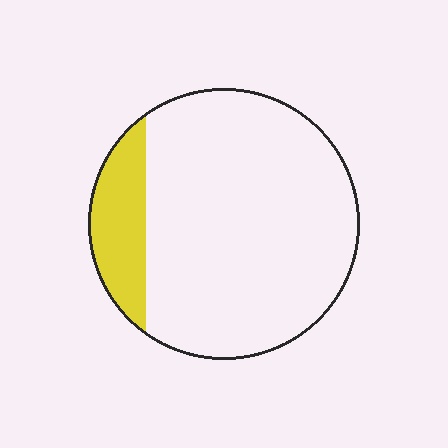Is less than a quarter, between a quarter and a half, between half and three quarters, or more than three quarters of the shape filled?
Less than a quarter.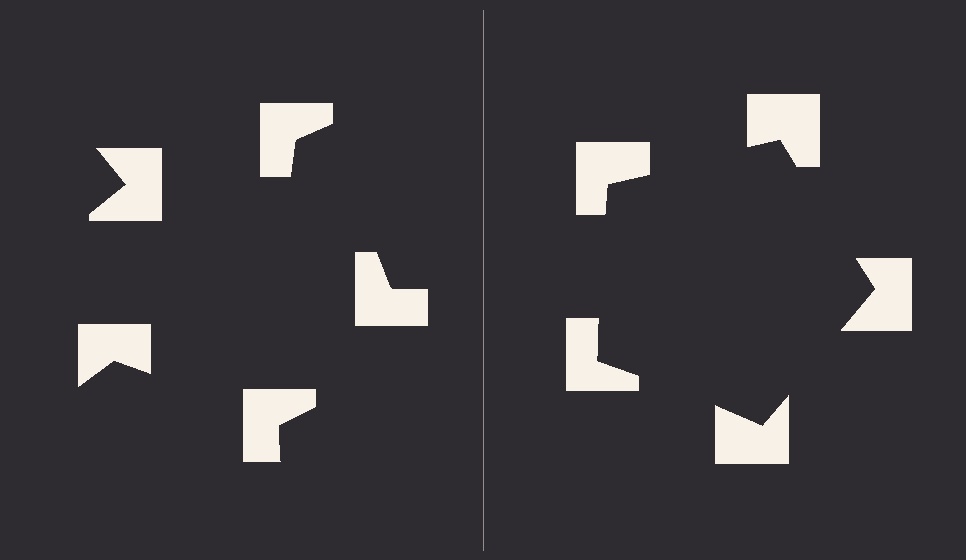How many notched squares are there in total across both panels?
10 — 5 on each side.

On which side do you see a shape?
An illusory pentagon appears on the right side. On the left side the wedge cuts are rotated, so no coherent shape forms.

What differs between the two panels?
The notched squares are positioned identically on both sides; only the wedge orientations differ. On the right they align to a pentagon; on the left they are misaligned.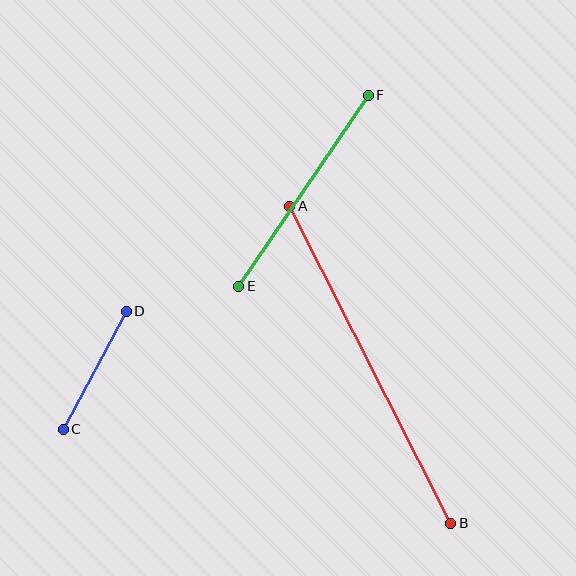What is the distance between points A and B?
The distance is approximately 355 pixels.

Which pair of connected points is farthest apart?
Points A and B are farthest apart.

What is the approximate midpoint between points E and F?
The midpoint is at approximately (304, 191) pixels.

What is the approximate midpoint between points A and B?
The midpoint is at approximately (370, 365) pixels.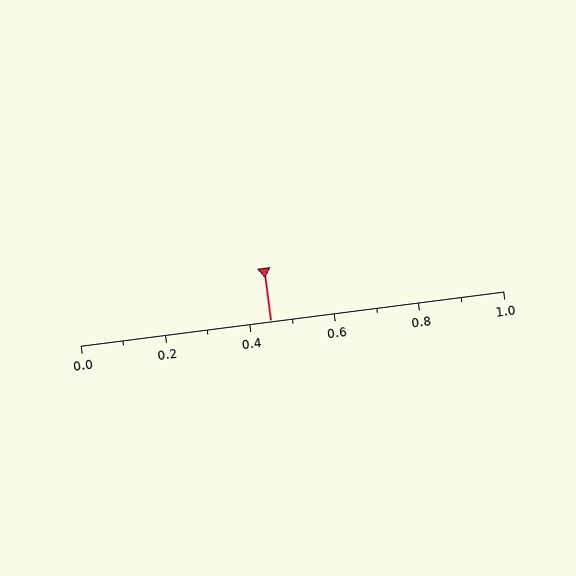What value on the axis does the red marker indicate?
The marker indicates approximately 0.45.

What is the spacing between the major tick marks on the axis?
The major ticks are spaced 0.2 apart.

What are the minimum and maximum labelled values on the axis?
The axis runs from 0.0 to 1.0.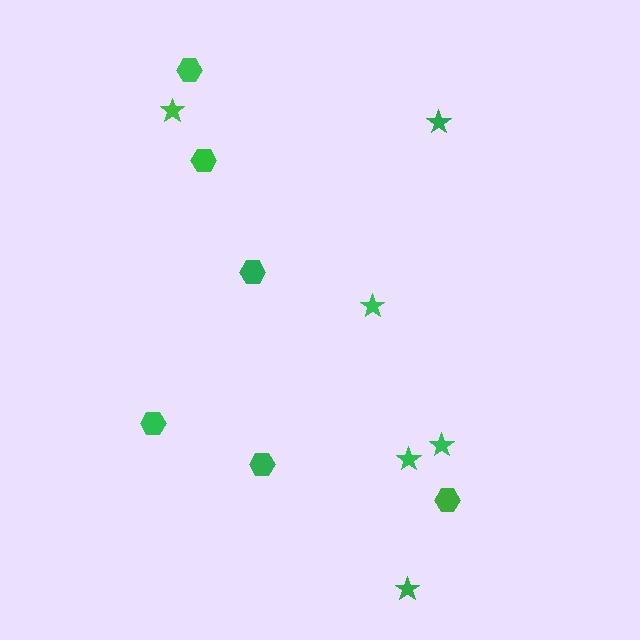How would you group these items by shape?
There are 2 groups: one group of stars (6) and one group of hexagons (6).